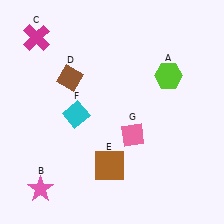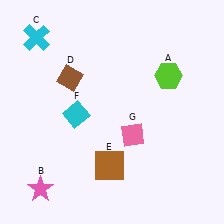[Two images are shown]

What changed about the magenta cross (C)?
In Image 1, C is magenta. In Image 2, it changed to cyan.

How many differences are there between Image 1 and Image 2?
There is 1 difference between the two images.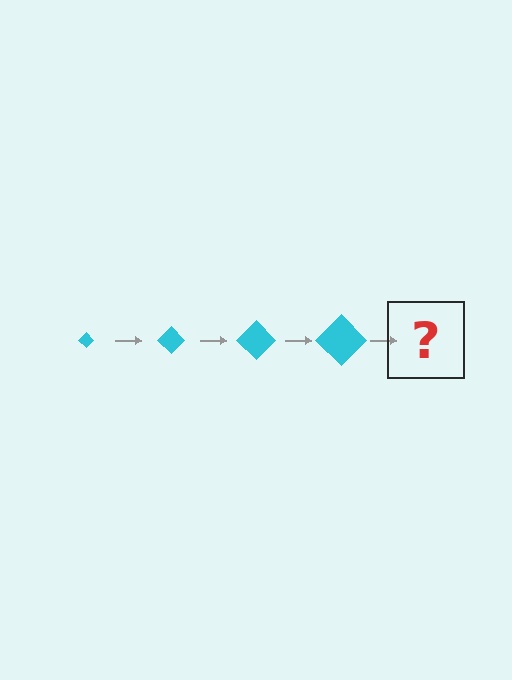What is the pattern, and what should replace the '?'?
The pattern is that the diamond gets progressively larger each step. The '?' should be a cyan diamond, larger than the previous one.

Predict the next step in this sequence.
The next step is a cyan diamond, larger than the previous one.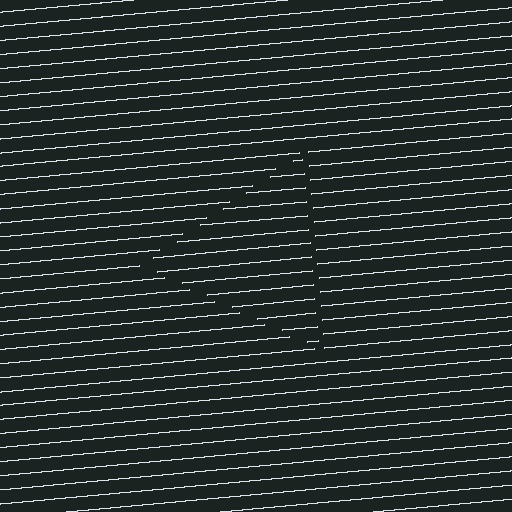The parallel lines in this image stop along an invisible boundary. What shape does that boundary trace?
An illusory triangle. The interior of the shape contains the same grating, shifted by half a period — the contour is defined by the phase discontinuity where line-ends from the inner and outer gratings abut.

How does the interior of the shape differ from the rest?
The interior of the shape contains the same grating, shifted by half a period — the contour is defined by the phase discontinuity where line-ends from the inner and outer gratings abut.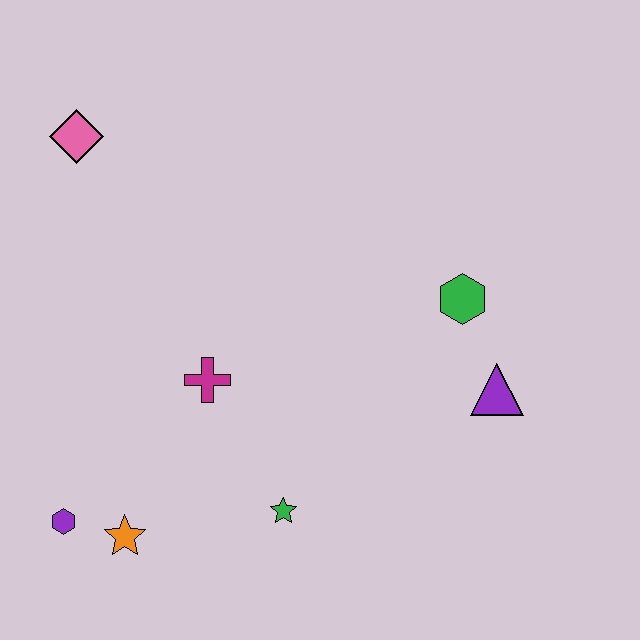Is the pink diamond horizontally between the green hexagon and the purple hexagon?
Yes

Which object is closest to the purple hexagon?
The orange star is closest to the purple hexagon.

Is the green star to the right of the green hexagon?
No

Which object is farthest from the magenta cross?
The purple triangle is farthest from the magenta cross.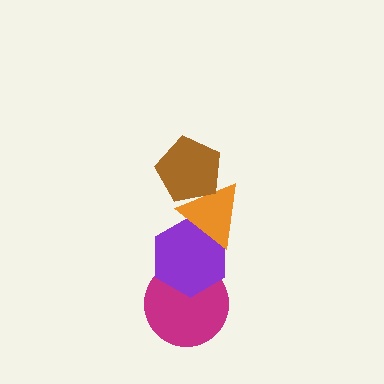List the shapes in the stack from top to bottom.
From top to bottom: the brown pentagon, the orange triangle, the purple hexagon, the magenta circle.